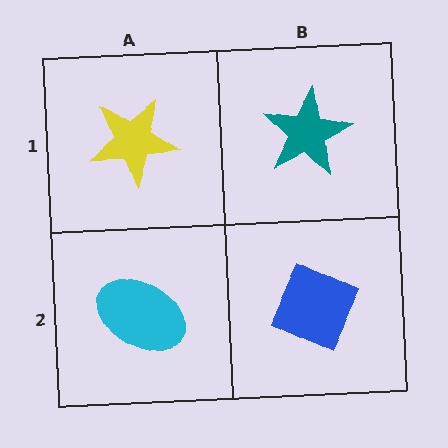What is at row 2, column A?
A cyan ellipse.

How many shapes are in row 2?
2 shapes.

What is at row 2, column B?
A blue diamond.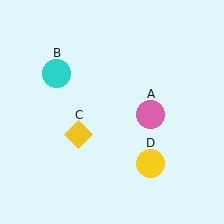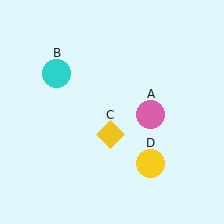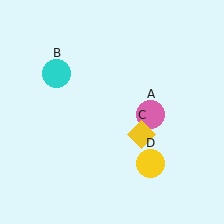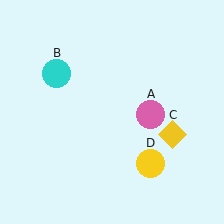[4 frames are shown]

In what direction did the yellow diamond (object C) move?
The yellow diamond (object C) moved right.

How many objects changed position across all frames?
1 object changed position: yellow diamond (object C).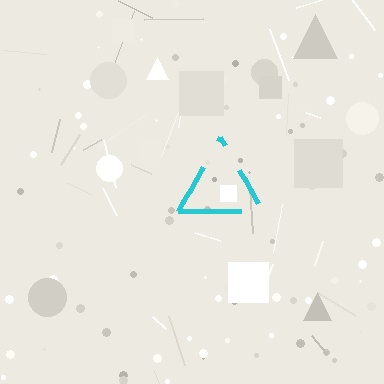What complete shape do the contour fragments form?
The contour fragments form a triangle.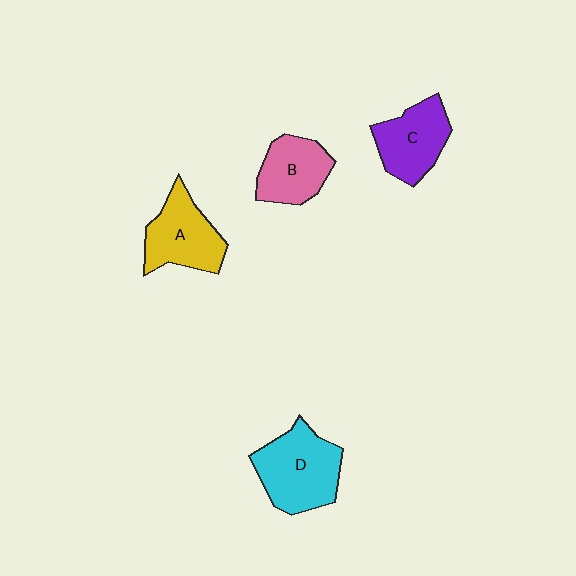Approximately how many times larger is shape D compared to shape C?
Approximately 1.3 times.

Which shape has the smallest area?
Shape B (pink).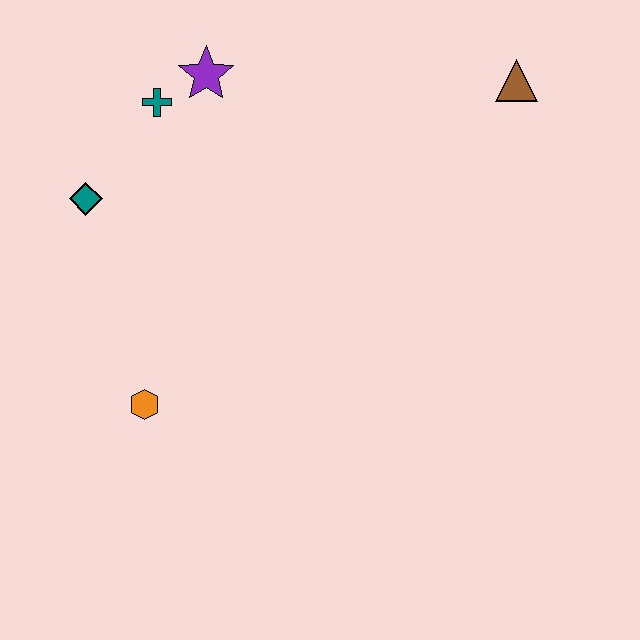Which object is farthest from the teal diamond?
The brown triangle is farthest from the teal diamond.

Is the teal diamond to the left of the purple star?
Yes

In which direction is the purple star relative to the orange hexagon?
The purple star is above the orange hexagon.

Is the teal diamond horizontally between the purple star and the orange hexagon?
No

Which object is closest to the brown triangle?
The purple star is closest to the brown triangle.